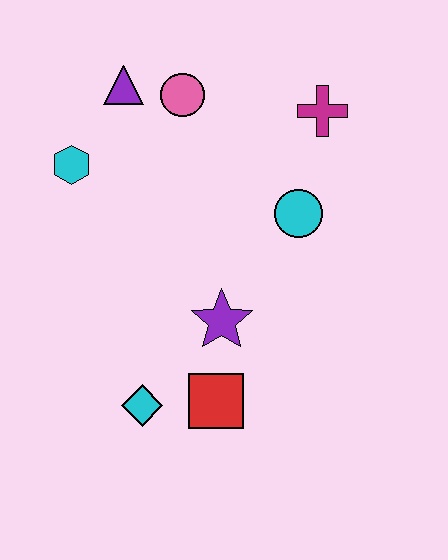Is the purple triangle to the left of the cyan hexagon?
No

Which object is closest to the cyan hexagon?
The purple triangle is closest to the cyan hexagon.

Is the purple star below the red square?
No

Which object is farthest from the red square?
The purple triangle is farthest from the red square.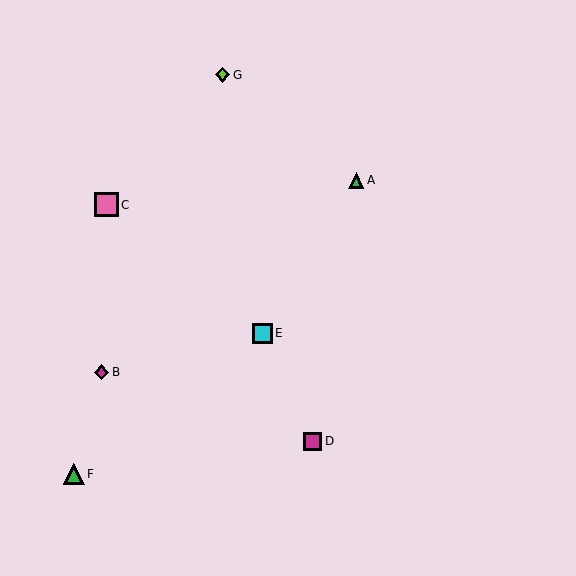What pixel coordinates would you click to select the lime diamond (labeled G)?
Click at (222, 75) to select the lime diamond G.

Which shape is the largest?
The pink square (labeled C) is the largest.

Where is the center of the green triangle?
The center of the green triangle is at (74, 474).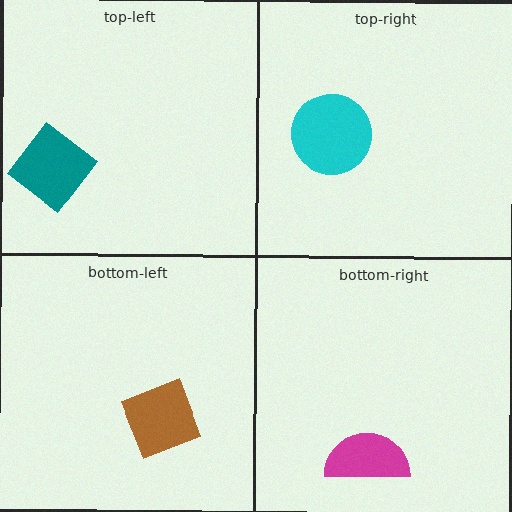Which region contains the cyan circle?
The top-right region.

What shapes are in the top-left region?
The teal diamond.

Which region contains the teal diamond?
The top-left region.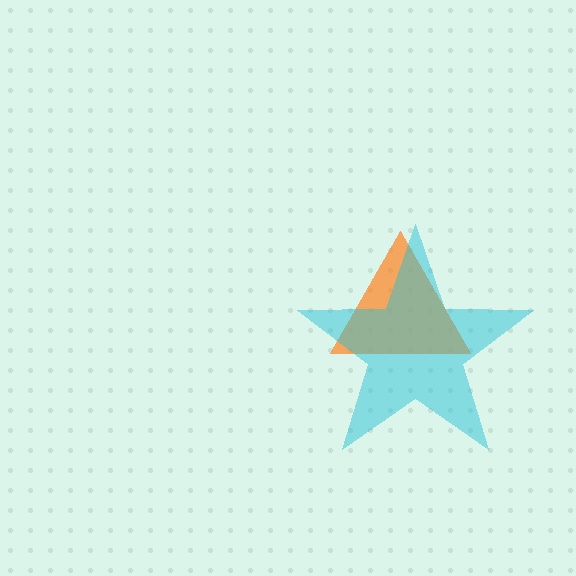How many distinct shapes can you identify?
There are 2 distinct shapes: an orange triangle, a cyan star.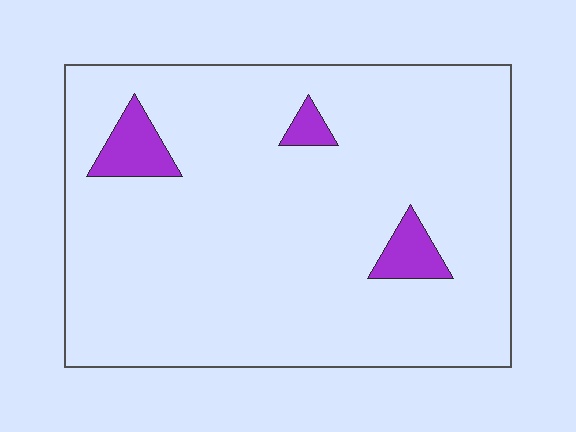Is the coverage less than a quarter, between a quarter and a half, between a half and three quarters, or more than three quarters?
Less than a quarter.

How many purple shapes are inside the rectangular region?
3.